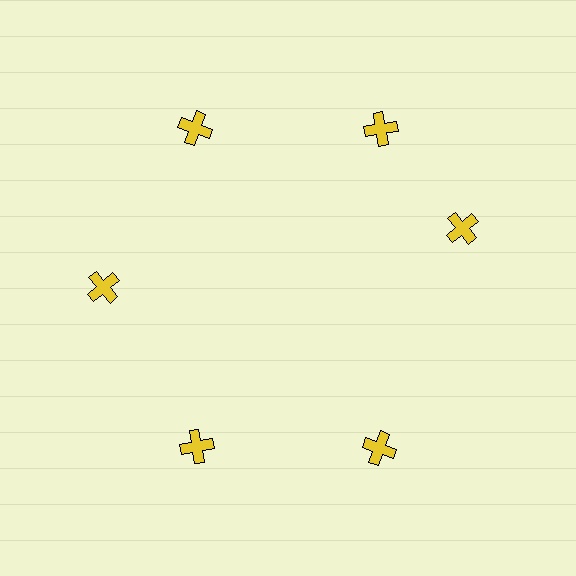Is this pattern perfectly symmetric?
No. The 6 yellow crosses are arranged in a ring, but one element near the 3 o'clock position is rotated out of alignment along the ring, breaking the 6-fold rotational symmetry.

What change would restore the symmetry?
The symmetry would be restored by rotating it back into even spacing with its neighbors so that all 6 crosses sit at equal angles and equal distance from the center.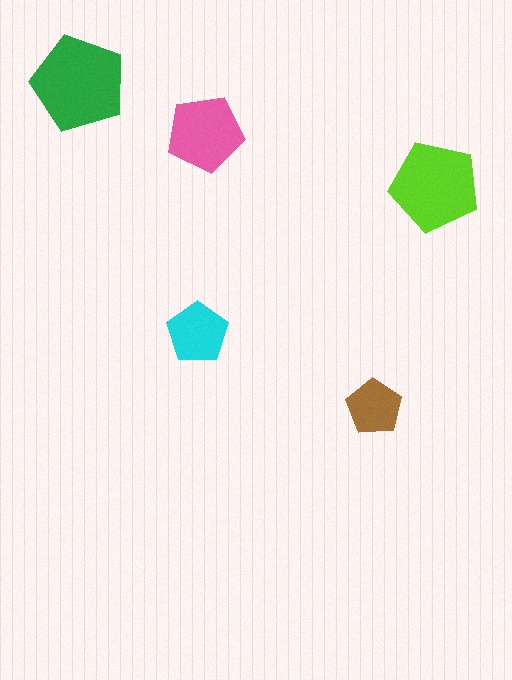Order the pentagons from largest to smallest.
the green one, the lime one, the pink one, the cyan one, the brown one.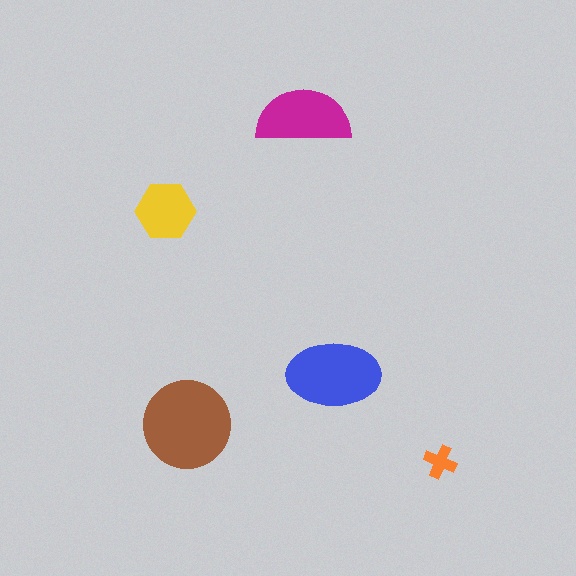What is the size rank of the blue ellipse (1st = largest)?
2nd.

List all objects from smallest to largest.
The orange cross, the yellow hexagon, the magenta semicircle, the blue ellipse, the brown circle.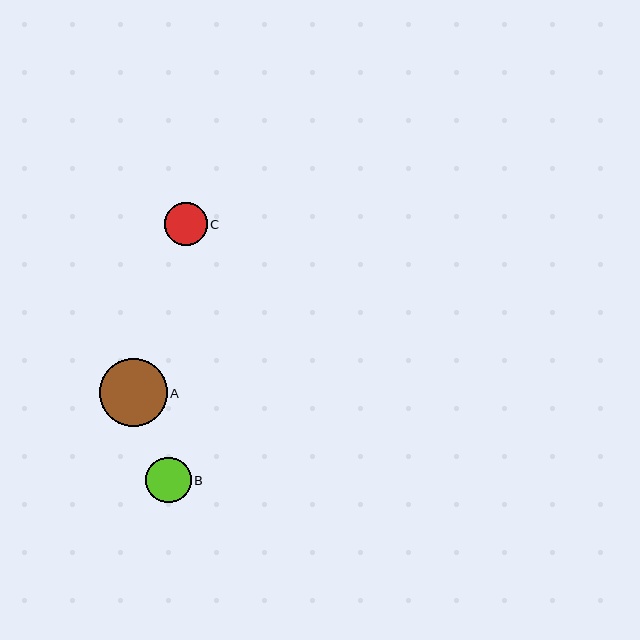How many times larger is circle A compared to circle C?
Circle A is approximately 1.6 times the size of circle C.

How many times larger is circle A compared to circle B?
Circle A is approximately 1.5 times the size of circle B.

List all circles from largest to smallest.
From largest to smallest: A, B, C.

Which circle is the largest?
Circle A is the largest with a size of approximately 68 pixels.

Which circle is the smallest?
Circle C is the smallest with a size of approximately 43 pixels.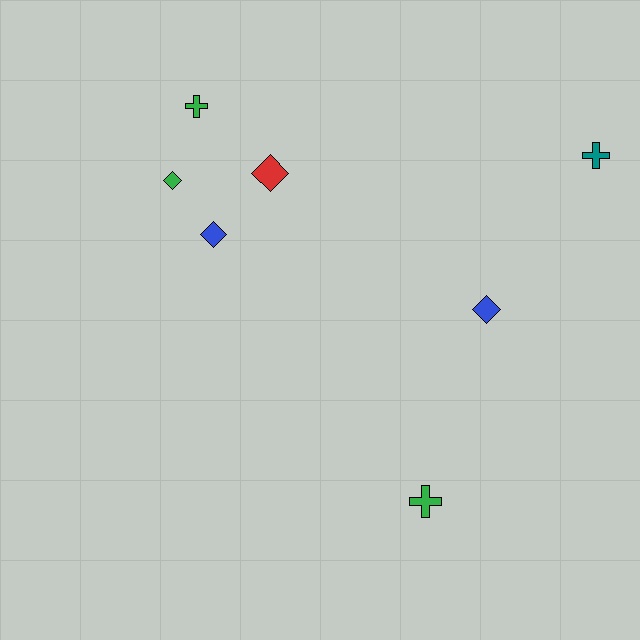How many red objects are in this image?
There is 1 red object.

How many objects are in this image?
There are 7 objects.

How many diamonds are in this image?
There are 4 diamonds.